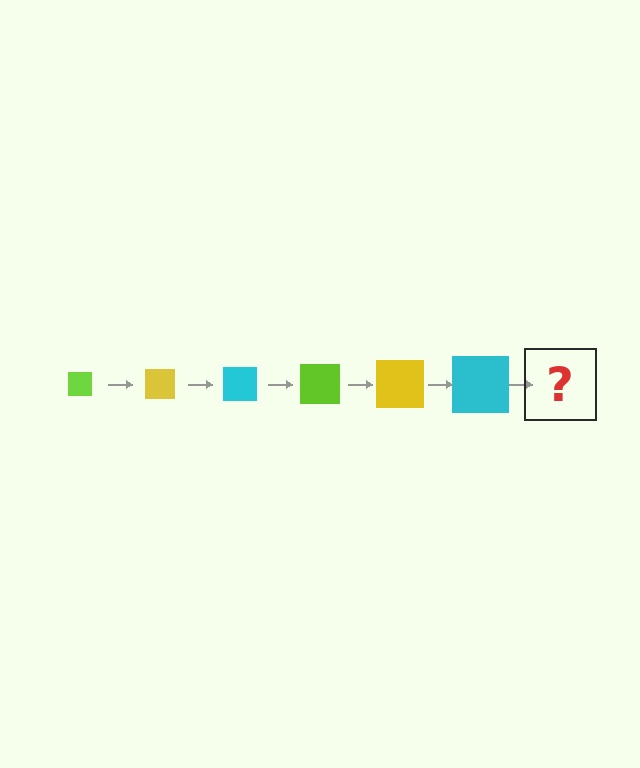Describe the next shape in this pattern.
It should be a lime square, larger than the previous one.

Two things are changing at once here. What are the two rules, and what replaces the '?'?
The two rules are that the square grows larger each step and the color cycles through lime, yellow, and cyan. The '?' should be a lime square, larger than the previous one.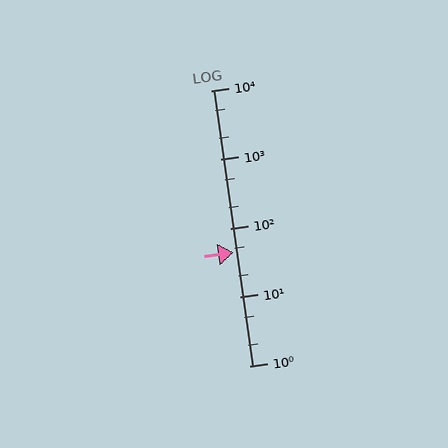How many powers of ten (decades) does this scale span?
The scale spans 4 decades, from 1 to 10000.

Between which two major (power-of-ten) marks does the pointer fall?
The pointer is between 10 and 100.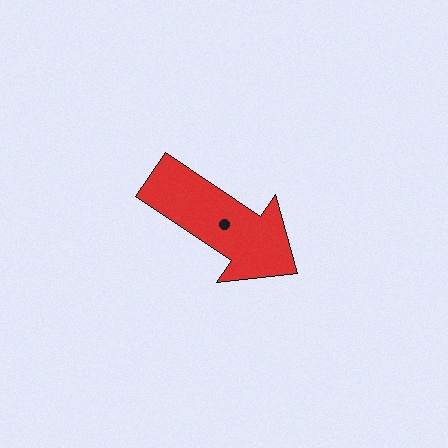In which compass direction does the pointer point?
Southeast.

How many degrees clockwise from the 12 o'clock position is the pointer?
Approximately 124 degrees.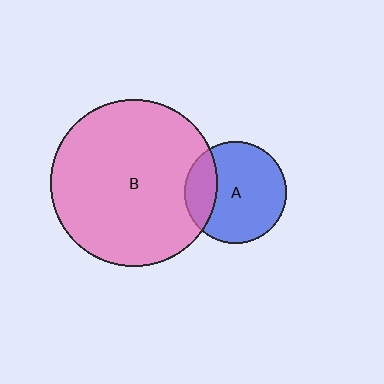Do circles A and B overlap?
Yes.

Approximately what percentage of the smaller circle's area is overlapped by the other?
Approximately 25%.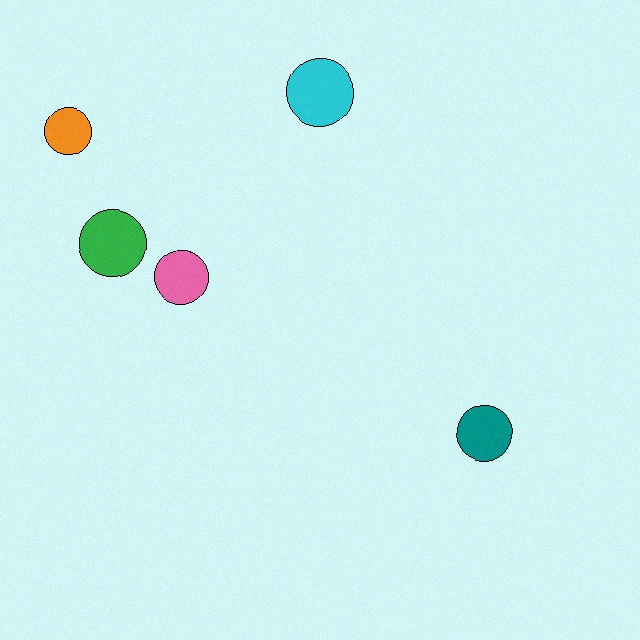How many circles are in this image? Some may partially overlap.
There are 5 circles.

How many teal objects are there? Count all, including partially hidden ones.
There is 1 teal object.